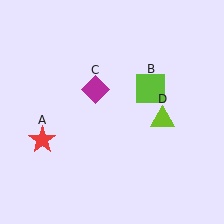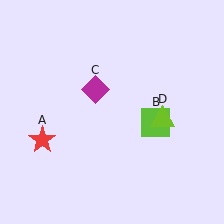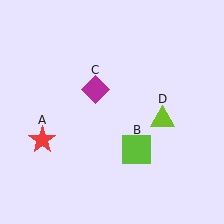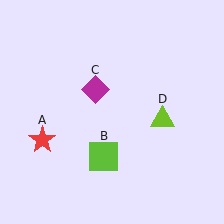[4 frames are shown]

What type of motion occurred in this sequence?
The lime square (object B) rotated clockwise around the center of the scene.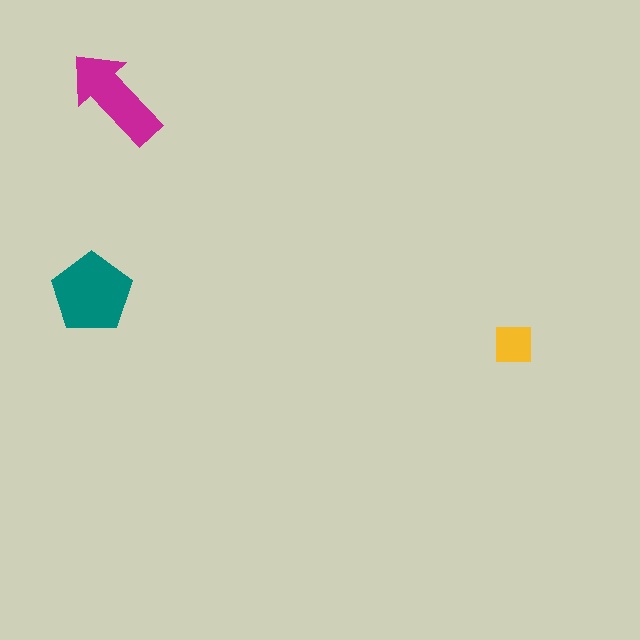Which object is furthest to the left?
The teal pentagon is leftmost.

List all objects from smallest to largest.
The yellow square, the magenta arrow, the teal pentagon.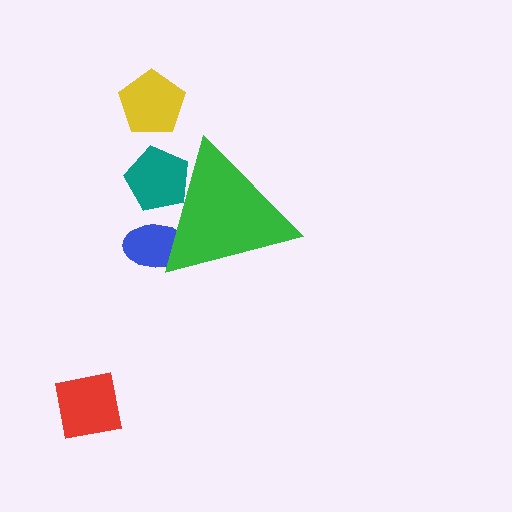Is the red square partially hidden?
No, the red square is fully visible.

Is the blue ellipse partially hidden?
Yes, the blue ellipse is partially hidden behind the green triangle.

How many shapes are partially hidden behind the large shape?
2 shapes are partially hidden.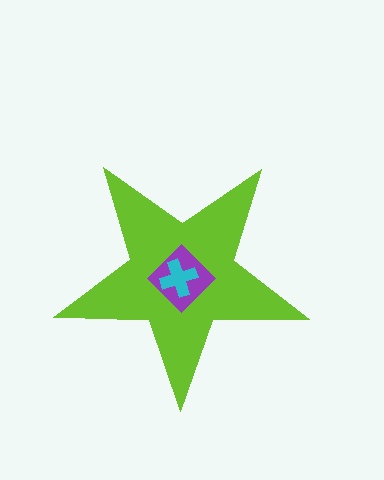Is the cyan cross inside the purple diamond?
Yes.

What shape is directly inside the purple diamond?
The cyan cross.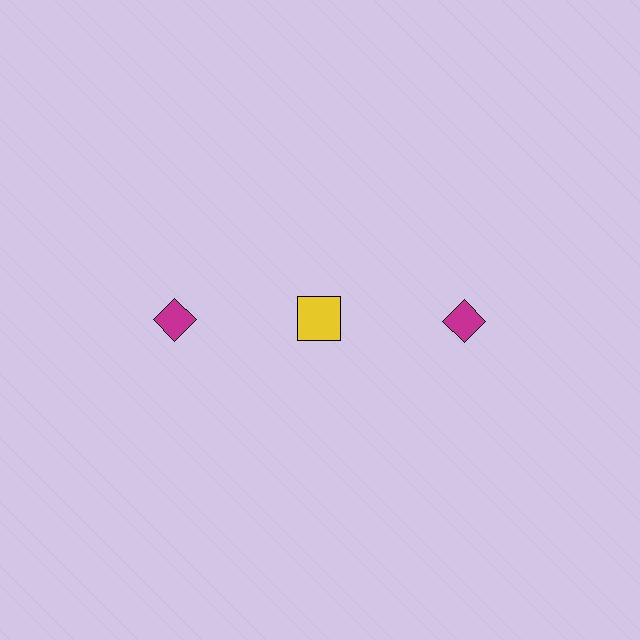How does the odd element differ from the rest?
It differs in both color (yellow instead of magenta) and shape (square instead of diamond).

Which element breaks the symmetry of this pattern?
The yellow square in the top row, second from left column breaks the symmetry. All other shapes are magenta diamonds.